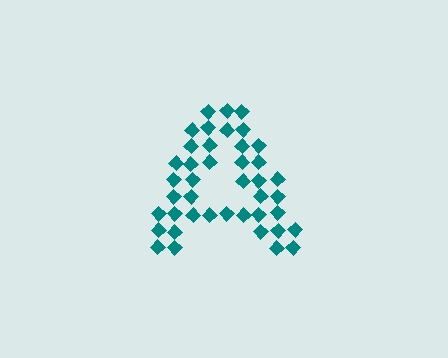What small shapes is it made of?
It is made of small diamonds.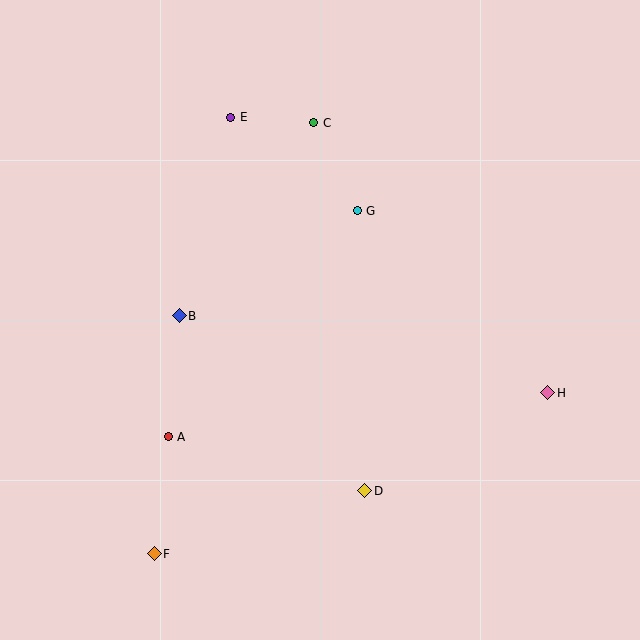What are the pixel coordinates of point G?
Point G is at (357, 211).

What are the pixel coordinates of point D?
Point D is at (365, 491).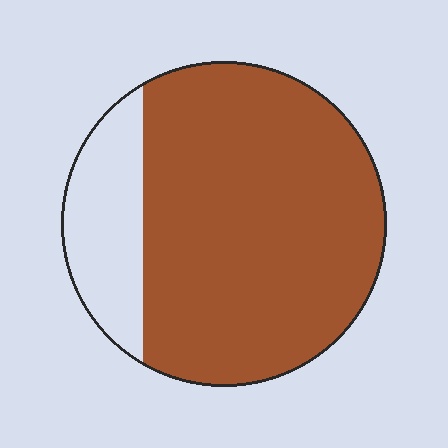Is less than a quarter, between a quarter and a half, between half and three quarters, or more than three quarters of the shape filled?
More than three quarters.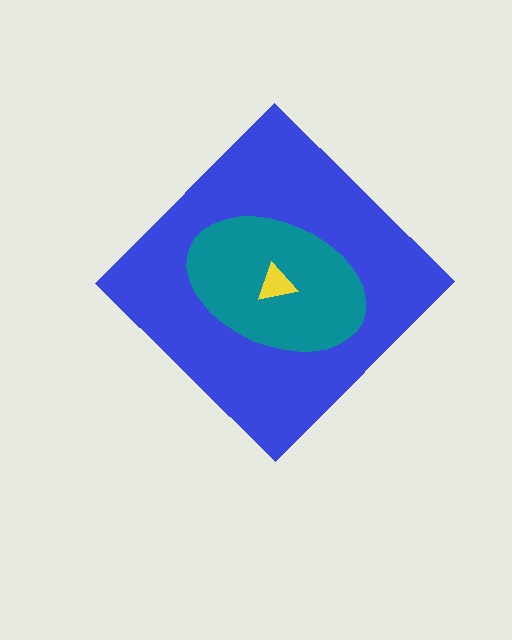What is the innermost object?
The yellow triangle.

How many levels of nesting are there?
3.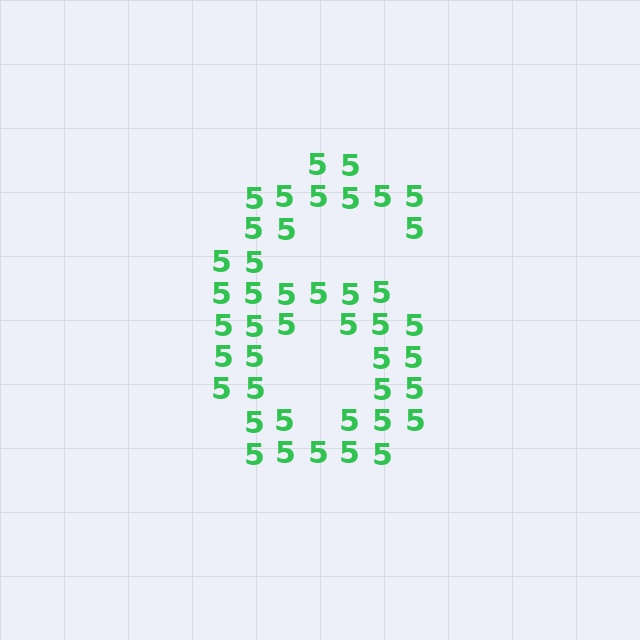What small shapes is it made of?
It is made of small digit 5's.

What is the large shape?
The large shape is the digit 6.